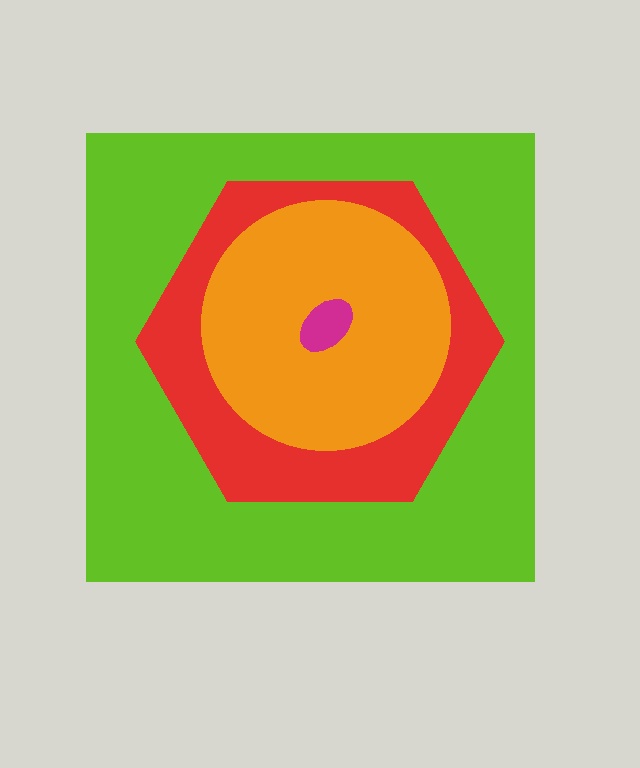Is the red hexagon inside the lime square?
Yes.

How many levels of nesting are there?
4.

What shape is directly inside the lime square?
The red hexagon.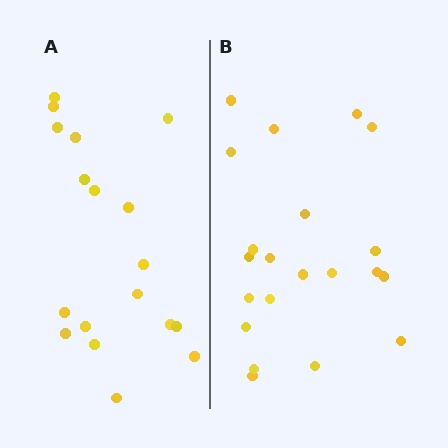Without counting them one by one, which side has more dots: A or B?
Region B (the right region) has more dots.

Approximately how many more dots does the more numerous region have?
Region B has just a few more — roughly 2 or 3 more dots than region A.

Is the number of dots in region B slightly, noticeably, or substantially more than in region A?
Region B has only slightly more — the two regions are fairly close. The ratio is roughly 1.2 to 1.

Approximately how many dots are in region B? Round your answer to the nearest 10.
About 20 dots. (The exact count is 21, which rounds to 20.)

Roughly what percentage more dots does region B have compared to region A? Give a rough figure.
About 15% more.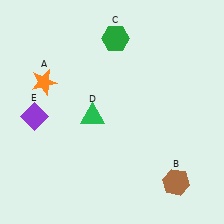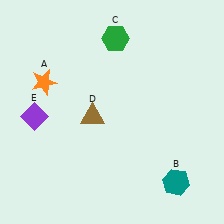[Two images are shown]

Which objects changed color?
B changed from brown to teal. D changed from green to brown.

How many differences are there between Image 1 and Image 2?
There are 2 differences between the two images.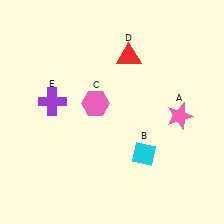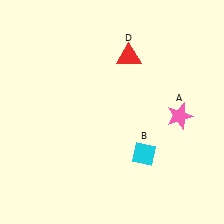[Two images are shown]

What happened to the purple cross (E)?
The purple cross (E) was removed in Image 2. It was in the top-left area of Image 1.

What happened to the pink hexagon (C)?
The pink hexagon (C) was removed in Image 2. It was in the top-left area of Image 1.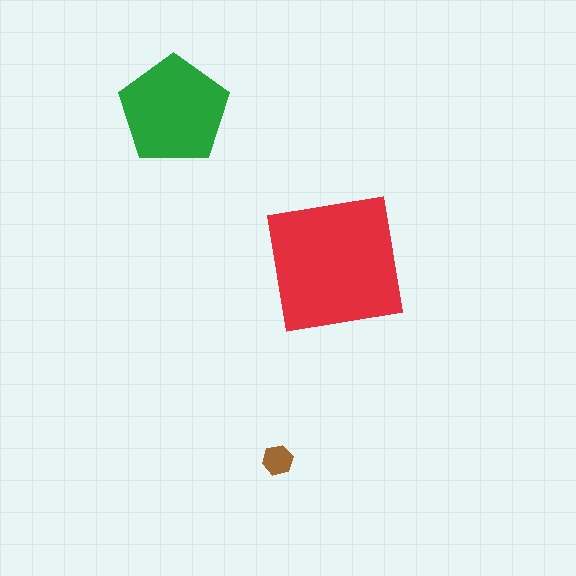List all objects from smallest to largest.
The brown hexagon, the green pentagon, the red square.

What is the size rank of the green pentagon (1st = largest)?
2nd.